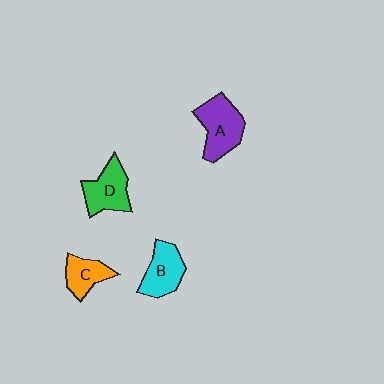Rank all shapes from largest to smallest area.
From largest to smallest: A (purple), D (green), B (cyan), C (orange).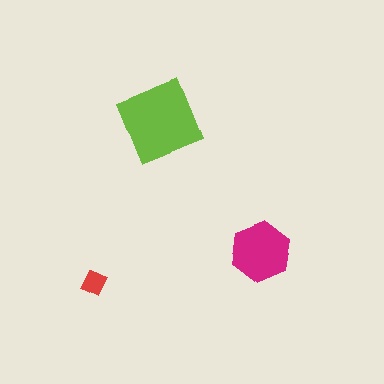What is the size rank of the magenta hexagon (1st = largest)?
2nd.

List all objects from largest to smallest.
The lime square, the magenta hexagon, the red diamond.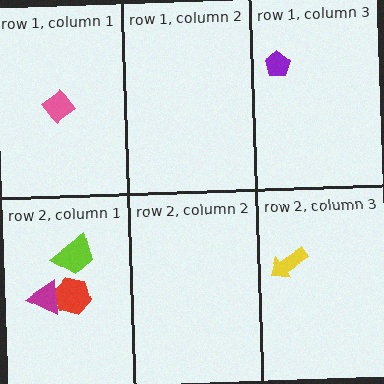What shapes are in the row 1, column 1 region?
The pink diamond.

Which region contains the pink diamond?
The row 1, column 1 region.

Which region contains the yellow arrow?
The row 2, column 3 region.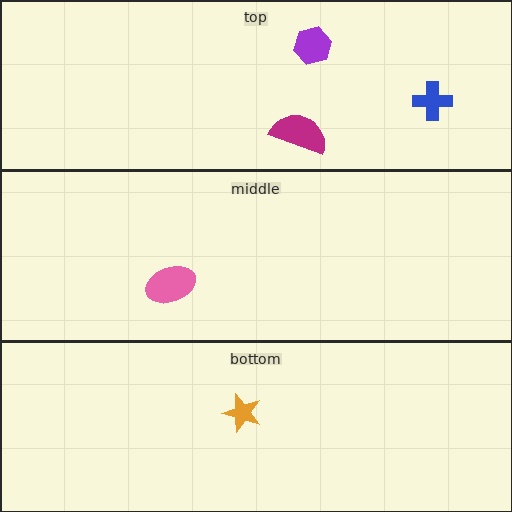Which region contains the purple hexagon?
The top region.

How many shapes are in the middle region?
1.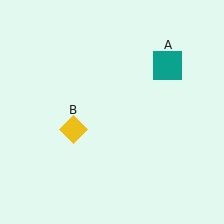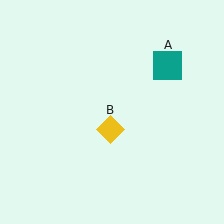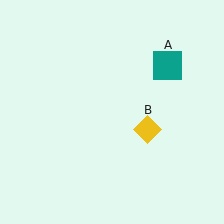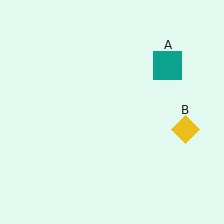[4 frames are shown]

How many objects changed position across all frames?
1 object changed position: yellow diamond (object B).